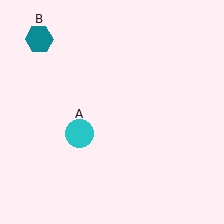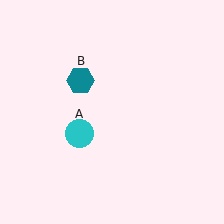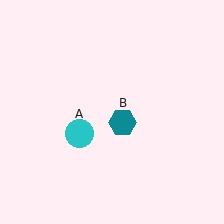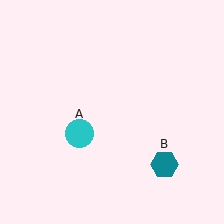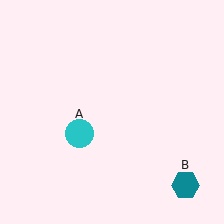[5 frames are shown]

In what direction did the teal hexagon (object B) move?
The teal hexagon (object B) moved down and to the right.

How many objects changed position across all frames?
1 object changed position: teal hexagon (object B).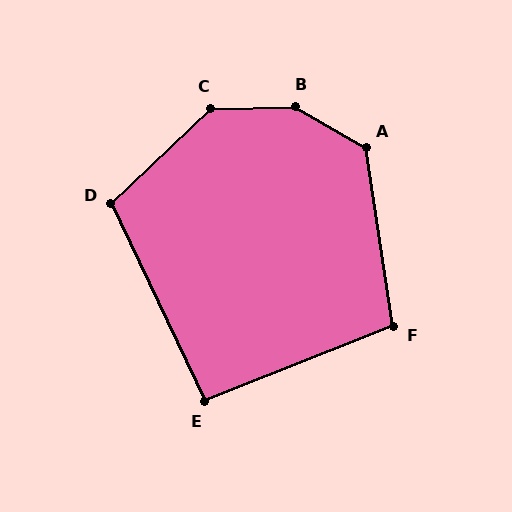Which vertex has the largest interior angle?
B, at approximately 149 degrees.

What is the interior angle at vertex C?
Approximately 138 degrees (obtuse).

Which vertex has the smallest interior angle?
E, at approximately 94 degrees.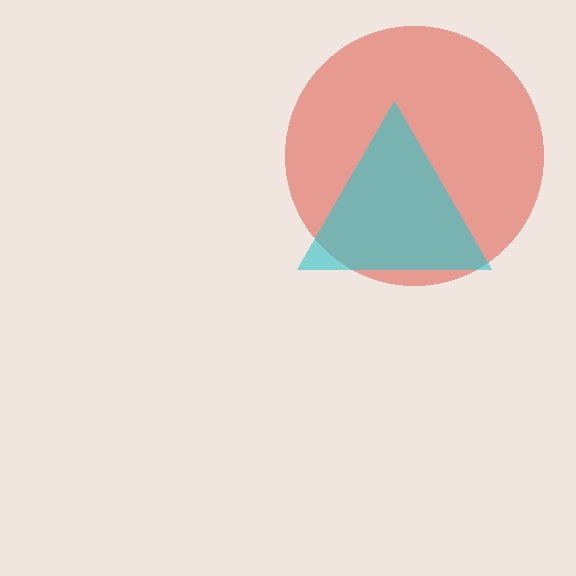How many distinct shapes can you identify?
There are 2 distinct shapes: a red circle, a cyan triangle.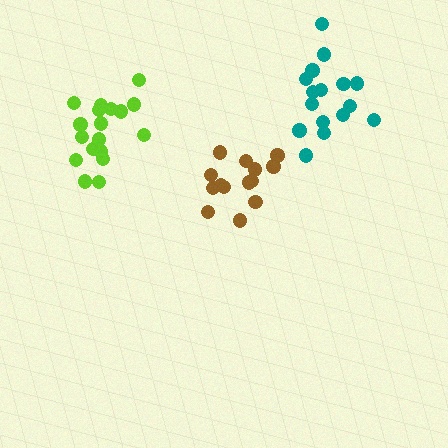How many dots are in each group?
Group 1: 18 dots, Group 2: 14 dots, Group 3: 16 dots (48 total).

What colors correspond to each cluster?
The clusters are colored: lime, brown, teal.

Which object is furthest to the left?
The lime cluster is leftmost.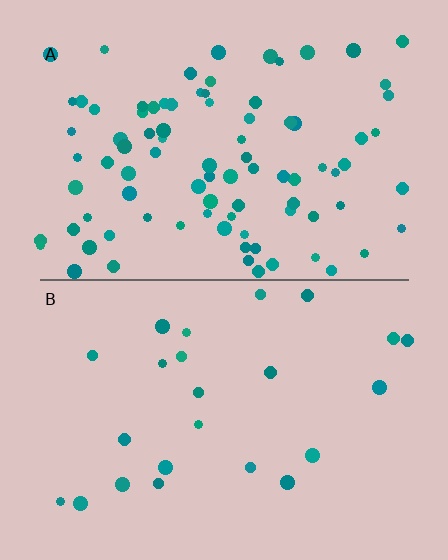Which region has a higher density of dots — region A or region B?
A (the top).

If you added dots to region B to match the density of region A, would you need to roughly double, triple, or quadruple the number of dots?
Approximately quadruple.